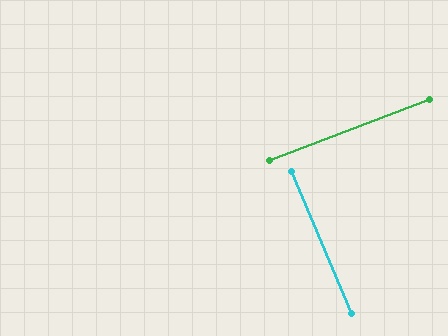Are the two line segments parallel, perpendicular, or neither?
Perpendicular — they meet at approximately 88°.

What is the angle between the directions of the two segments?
Approximately 88 degrees.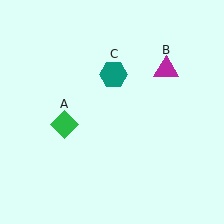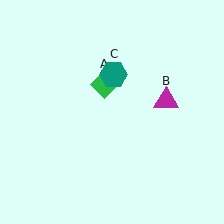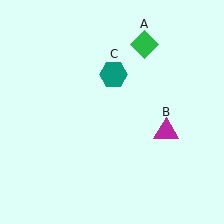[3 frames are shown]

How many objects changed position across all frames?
2 objects changed position: green diamond (object A), magenta triangle (object B).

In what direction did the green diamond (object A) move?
The green diamond (object A) moved up and to the right.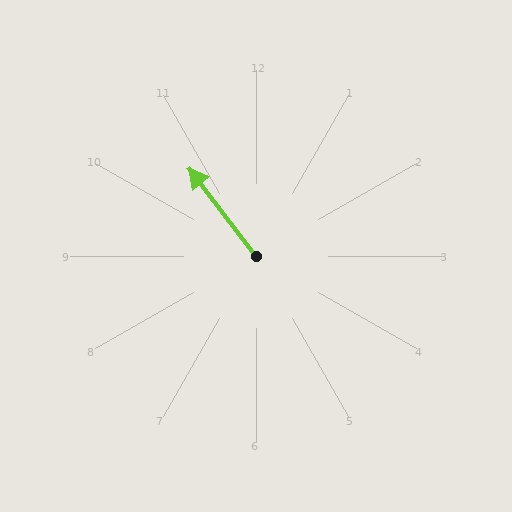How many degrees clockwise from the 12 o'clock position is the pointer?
Approximately 323 degrees.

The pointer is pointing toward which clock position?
Roughly 11 o'clock.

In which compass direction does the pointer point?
Northwest.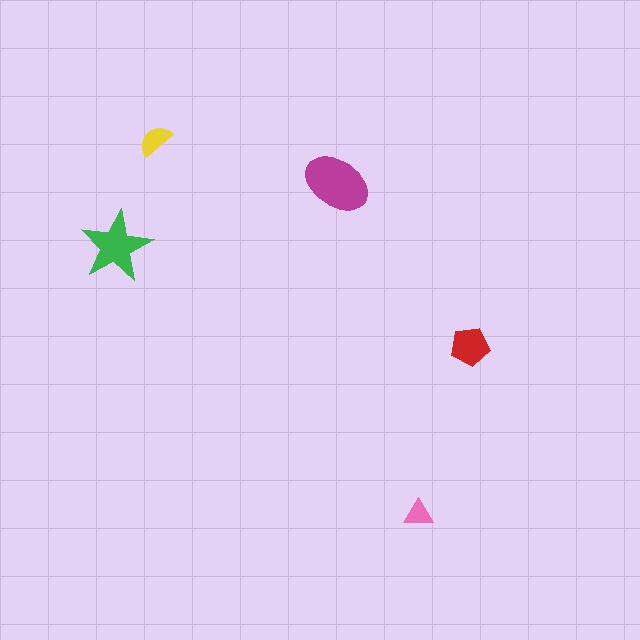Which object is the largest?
The magenta ellipse.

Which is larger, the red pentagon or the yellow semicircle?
The red pentagon.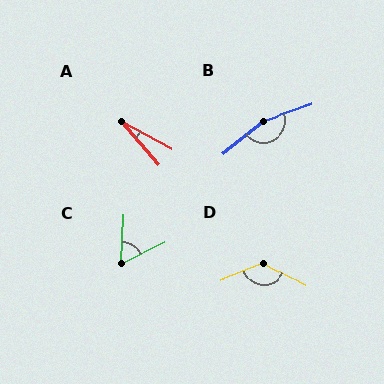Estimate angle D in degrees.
Approximately 130 degrees.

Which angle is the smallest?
A, at approximately 21 degrees.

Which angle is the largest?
B, at approximately 160 degrees.